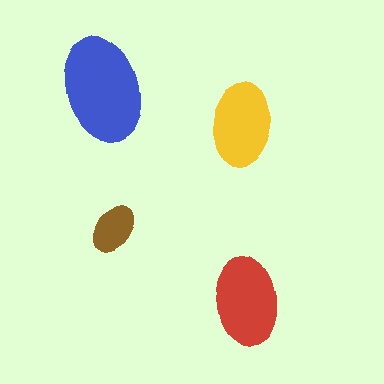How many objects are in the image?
There are 4 objects in the image.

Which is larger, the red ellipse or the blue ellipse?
The blue one.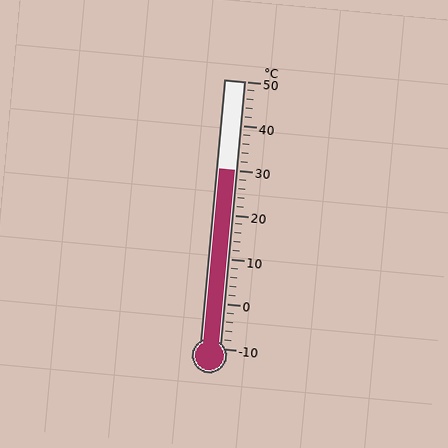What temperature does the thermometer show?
The thermometer shows approximately 30°C.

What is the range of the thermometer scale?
The thermometer scale ranges from -10°C to 50°C.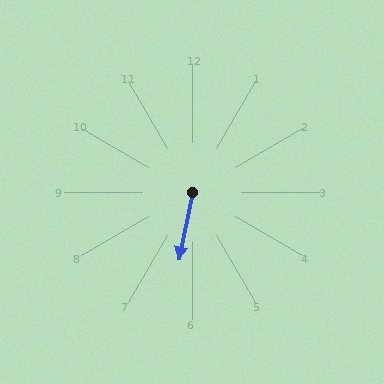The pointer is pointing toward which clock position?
Roughly 6 o'clock.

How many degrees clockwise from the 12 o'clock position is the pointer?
Approximately 191 degrees.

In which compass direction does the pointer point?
South.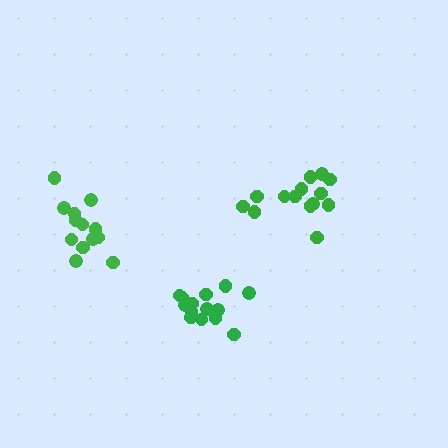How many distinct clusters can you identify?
There are 3 distinct clusters.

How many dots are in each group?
Group 1: 14 dots, Group 2: 13 dots, Group 3: 14 dots (41 total).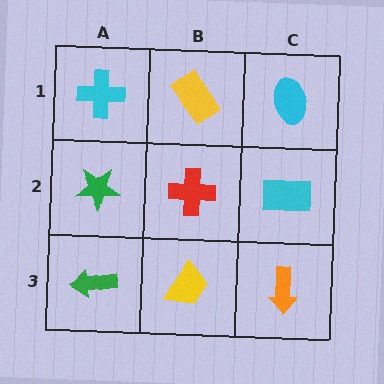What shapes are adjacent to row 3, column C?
A cyan rectangle (row 2, column C), a yellow trapezoid (row 3, column B).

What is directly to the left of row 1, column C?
A yellow rectangle.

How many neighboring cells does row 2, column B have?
4.